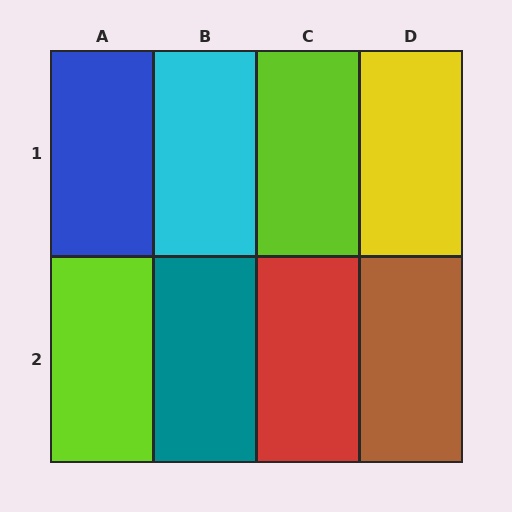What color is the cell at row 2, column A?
Lime.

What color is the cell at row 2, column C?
Red.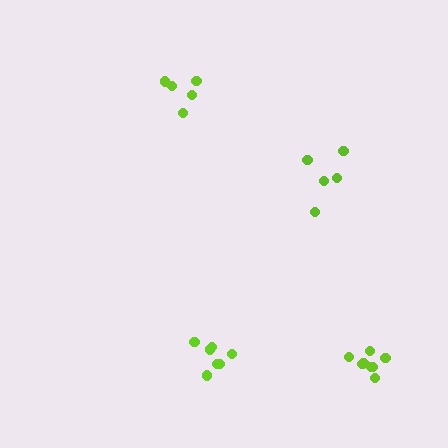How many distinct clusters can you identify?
There are 4 distinct clusters.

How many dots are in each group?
Group 1: 7 dots, Group 2: 5 dots, Group 3: 5 dots, Group 4: 8 dots (25 total).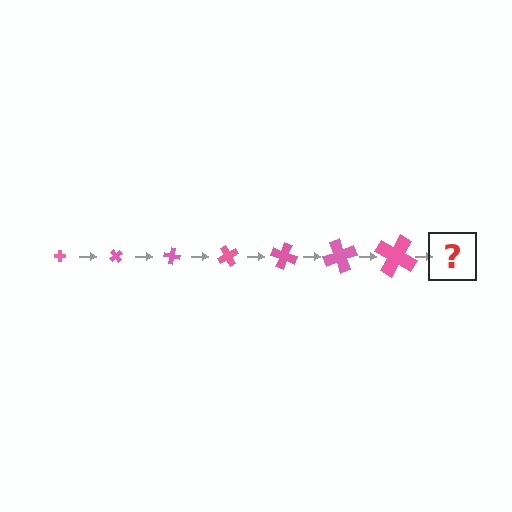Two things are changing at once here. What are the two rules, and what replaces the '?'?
The two rules are that the cross grows larger each step and it rotates 50 degrees each step. The '?' should be a cross, larger than the previous one and rotated 350 degrees from the start.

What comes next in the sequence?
The next element should be a cross, larger than the previous one and rotated 350 degrees from the start.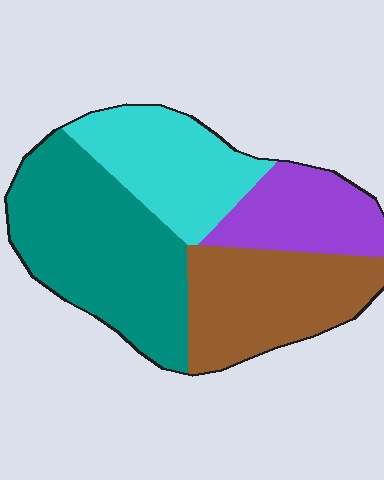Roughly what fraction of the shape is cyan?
Cyan covers around 20% of the shape.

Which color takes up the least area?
Purple, at roughly 15%.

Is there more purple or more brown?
Brown.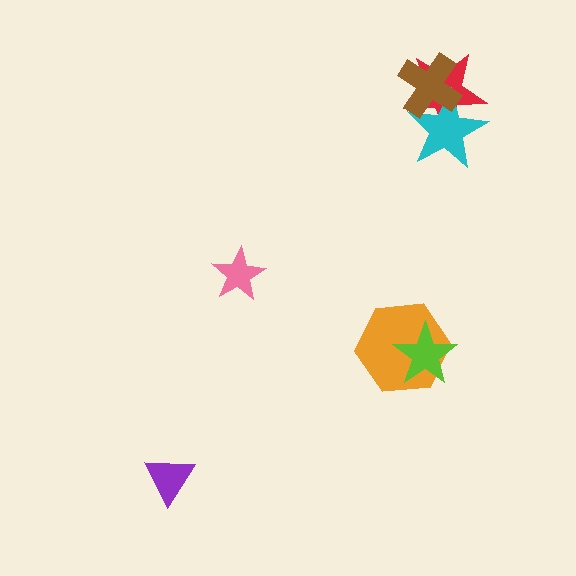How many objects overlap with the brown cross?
2 objects overlap with the brown cross.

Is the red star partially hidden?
Yes, it is partially covered by another shape.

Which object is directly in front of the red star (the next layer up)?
The cyan star is directly in front of the red star.